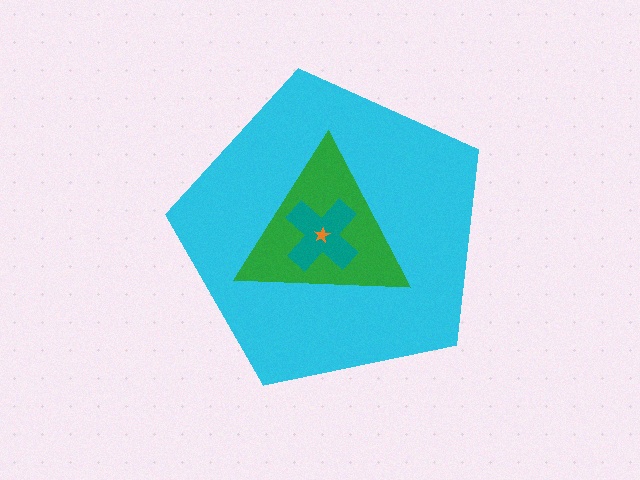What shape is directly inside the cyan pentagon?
The green triangle.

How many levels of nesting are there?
4.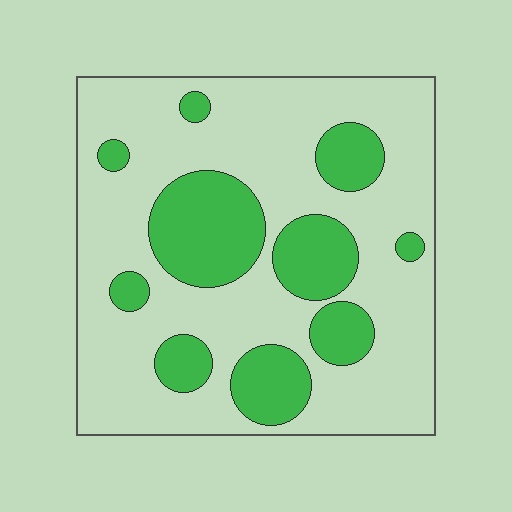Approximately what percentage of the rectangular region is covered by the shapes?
Approximately 30%.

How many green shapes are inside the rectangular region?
10.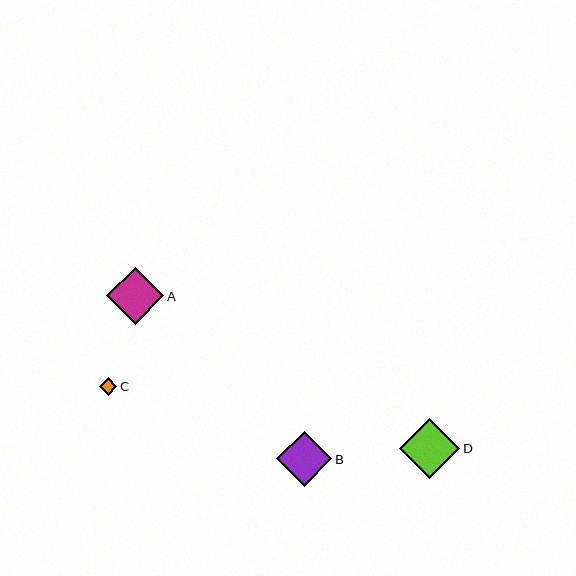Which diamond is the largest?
Diamond D is the largest with a size of approximately 60 pixels.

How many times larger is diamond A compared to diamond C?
Diamond A is approximately 3.2 times the size of diamond C.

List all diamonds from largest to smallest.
From largest to smallest: D, A, B, C.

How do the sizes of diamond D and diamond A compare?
Diamond D and diamond A are approximately the same size.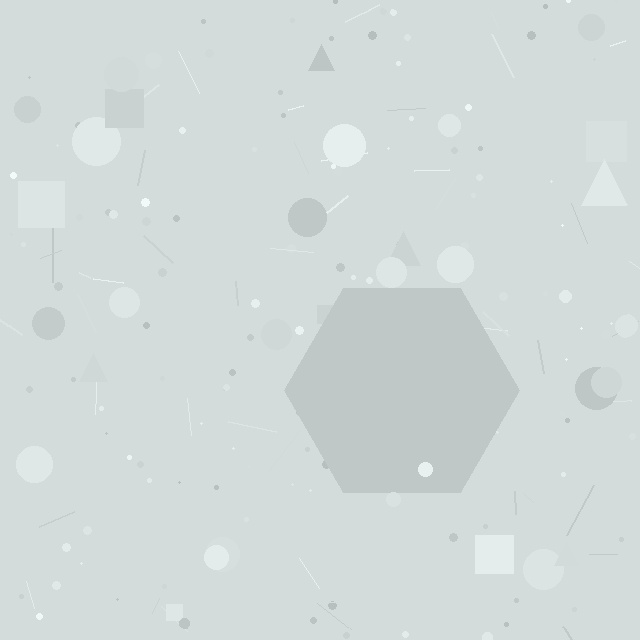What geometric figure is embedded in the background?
A hexagon is embedded in the background.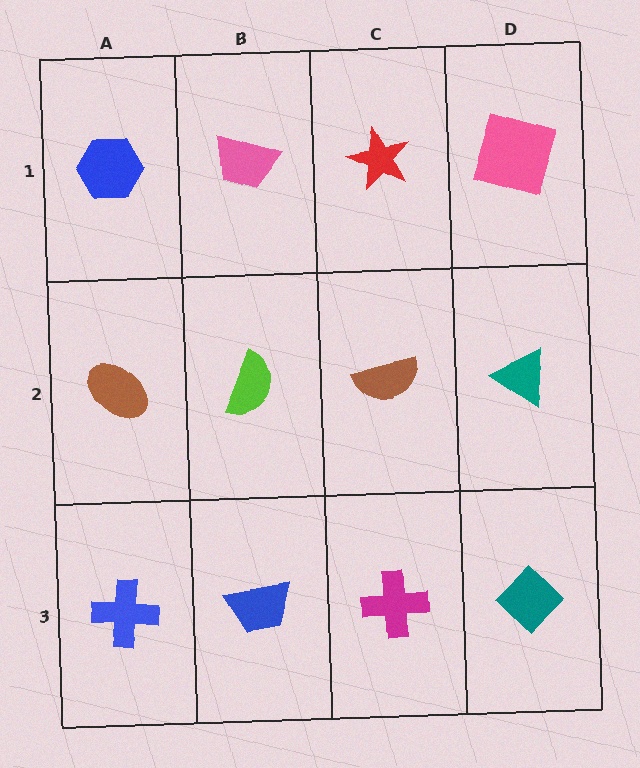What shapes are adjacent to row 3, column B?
A lime semicircle (row 2, column B), a blue cross (row 3, column A), a magenta cross (row 3, column C).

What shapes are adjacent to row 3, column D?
A teal triangle (row 2, column D), a magenta cross (row 3, column C).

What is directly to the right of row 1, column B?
A red star.